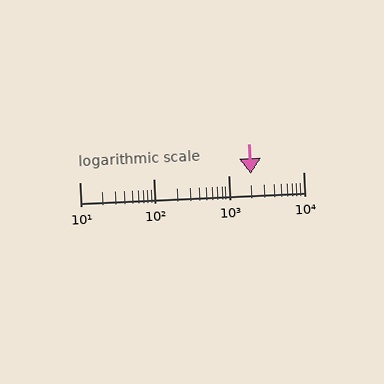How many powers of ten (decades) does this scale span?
The scale spans 3 decades, from 10 to 10000.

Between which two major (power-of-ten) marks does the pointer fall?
The pointer is between 1000 and 10000.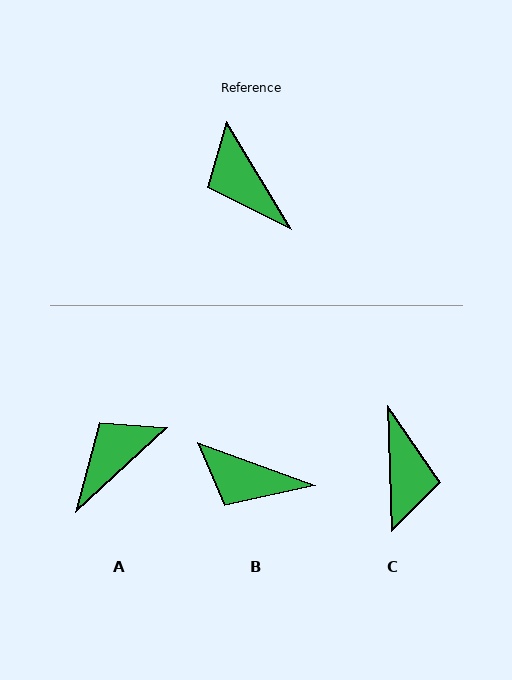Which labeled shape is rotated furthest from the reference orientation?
C, about 151 degrees away.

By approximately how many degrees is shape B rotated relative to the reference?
Approximately 39 degrees counter-clockwise.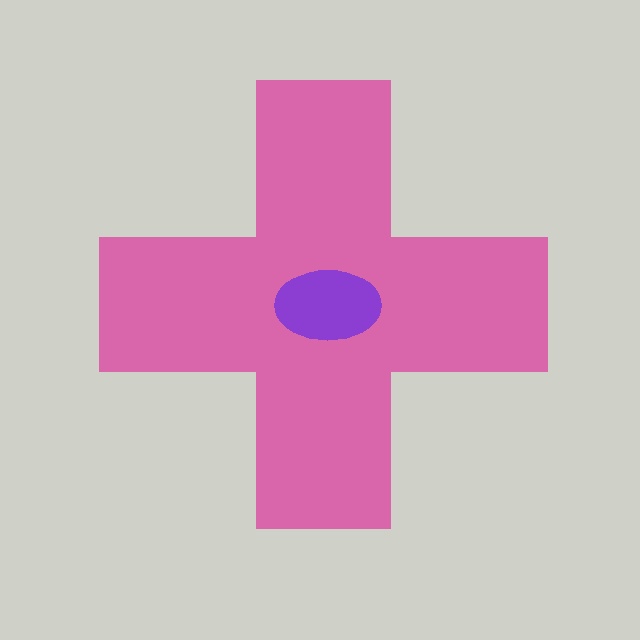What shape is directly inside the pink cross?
The purple ellipse.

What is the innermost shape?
The purple ellipse.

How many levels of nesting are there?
2.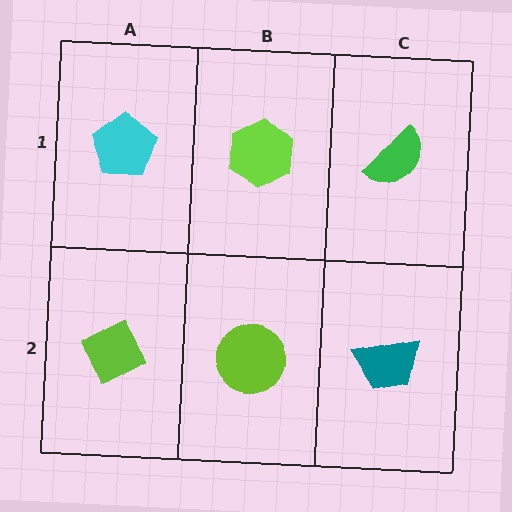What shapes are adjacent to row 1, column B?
A lime circle (row 2, column B), a cyan pentagon (row 1, column A), a green semicircle (row 1, column C).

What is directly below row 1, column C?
A teal trapezoid.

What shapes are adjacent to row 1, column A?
A lime diamond (row 2, column A), a lime hexagon (row 1, column B).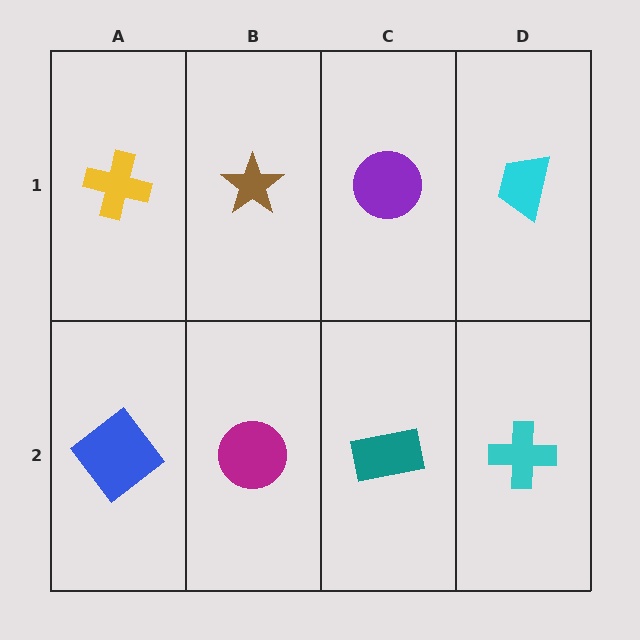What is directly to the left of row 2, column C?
A magenta circle.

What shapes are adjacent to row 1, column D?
A cyan cross (row 2, column D), a purple circle (row 1, column C).